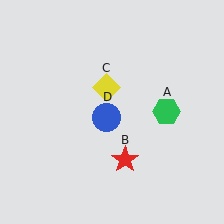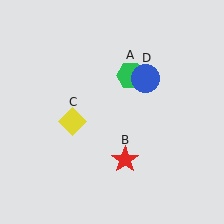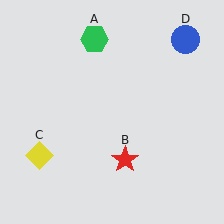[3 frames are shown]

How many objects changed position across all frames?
3 objects changed position: green hexagon (object A), yellow diamond (object C), blue circle (object D).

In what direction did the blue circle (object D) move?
The blue circle (object D) moved up and to the right.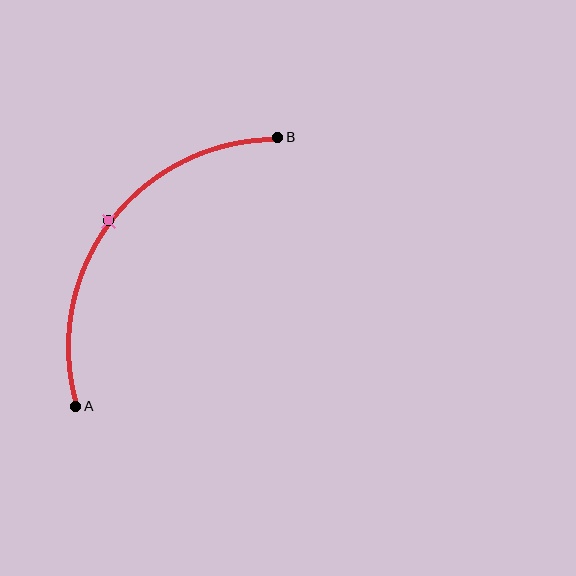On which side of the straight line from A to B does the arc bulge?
The arc bulges above and to the left of the straight line connecting A and B.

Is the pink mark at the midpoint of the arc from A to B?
Yes. The pink mark lies on the arc at equal arc-length from both A and B — it is the arc midpoint.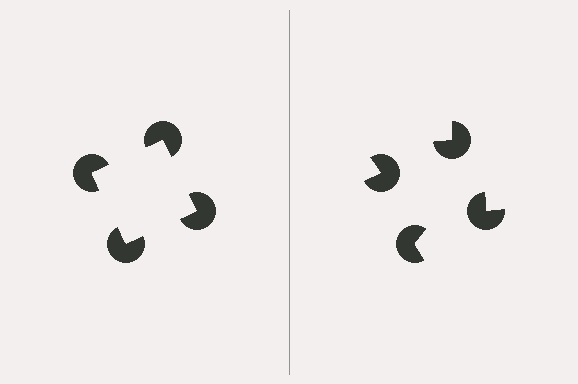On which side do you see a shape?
An illusory square appears on the left side. On the right side the wedge cuts are rotated, so no coherent shape forms.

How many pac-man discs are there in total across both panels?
8 — 4 on each side.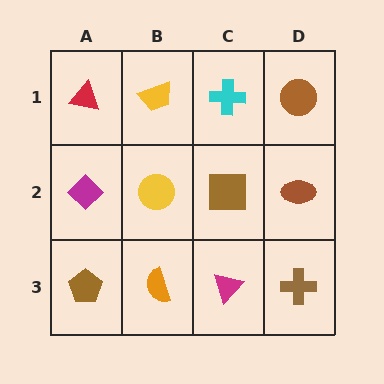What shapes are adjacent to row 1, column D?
A brown ellipse (row 2, column D), a cyan cross (row 1, column C).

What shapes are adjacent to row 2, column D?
A brown circle (row 1, column D), a brown cross (row 3, column D), a brown square (row 2, column C).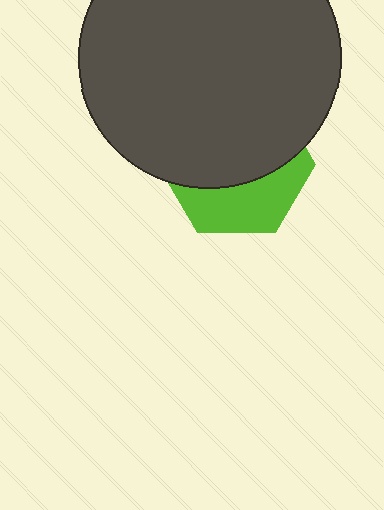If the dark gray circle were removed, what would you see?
You would see the complete lime hexagon.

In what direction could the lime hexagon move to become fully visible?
The lime hexagon could move down. That would shift it out from behind the dark gray circle entirely.